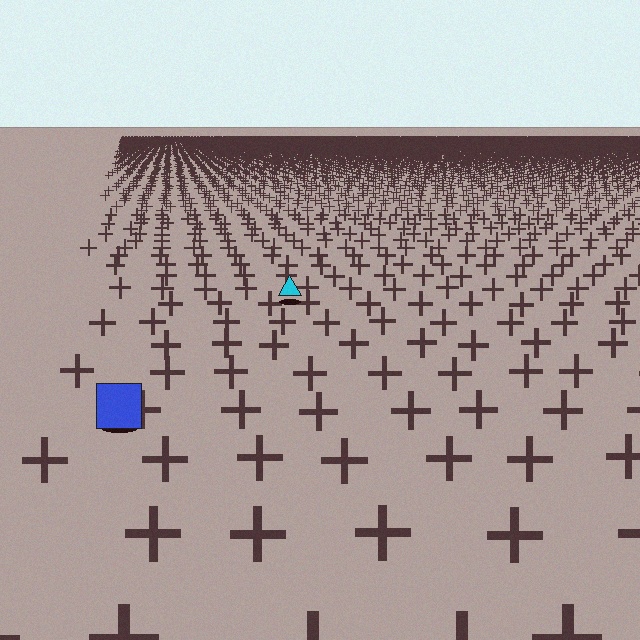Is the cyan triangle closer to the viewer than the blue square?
No. The blue square is closer — you can tell from the texture gradient: the ground texture is coarser near it.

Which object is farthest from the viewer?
The cyan triangle is farthest from the viewer. It appears smaller and the ground texture around it is denser.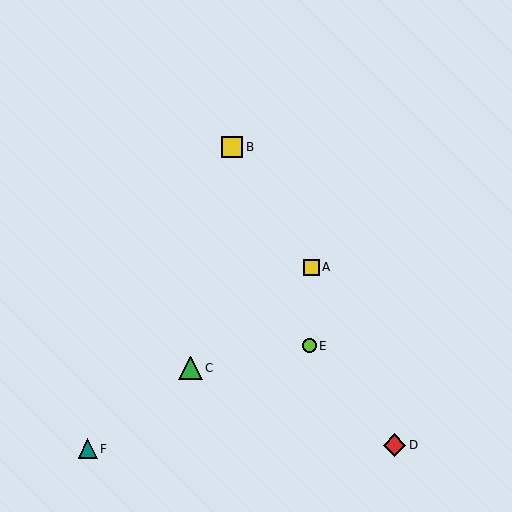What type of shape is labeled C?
Shape C is a green triangle.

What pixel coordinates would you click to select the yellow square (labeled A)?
Click at (311, 267) to select the yellow square A.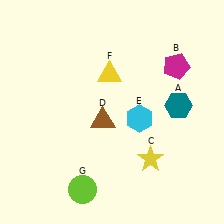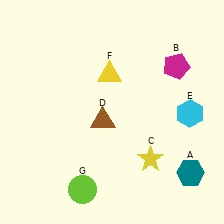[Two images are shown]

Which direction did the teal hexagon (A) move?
The teal hexagon (A) moved down.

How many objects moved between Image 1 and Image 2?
2 objects moved between the two images.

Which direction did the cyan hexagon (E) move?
The cyan hexagon (E) moved right.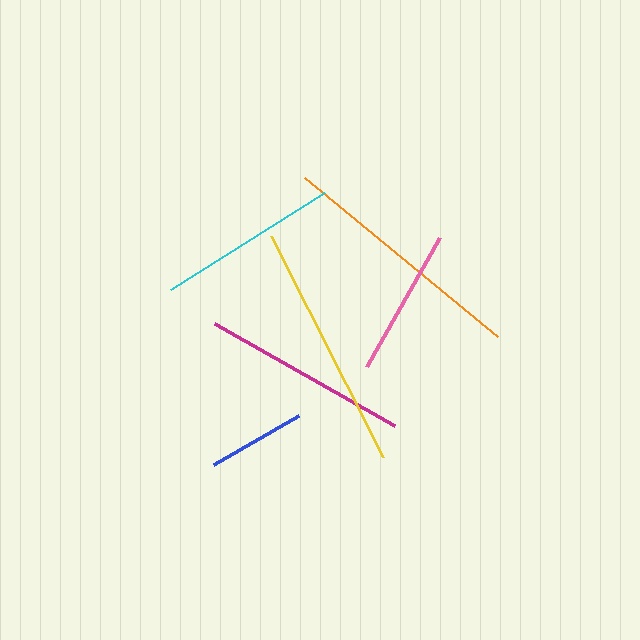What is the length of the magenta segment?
The magenta segment is approximately 207 pixels long.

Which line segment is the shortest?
The blue line is the shortest at approximately 98 pixels.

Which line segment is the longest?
The orange line is the longest at approximately 249 pixels.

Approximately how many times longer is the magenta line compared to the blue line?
The magenta line is approximately 2.1 times the length of the blue line.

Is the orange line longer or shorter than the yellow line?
The orange line is longer than the yellow line.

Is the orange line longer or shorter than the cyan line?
The orange line is longer than the cyan line.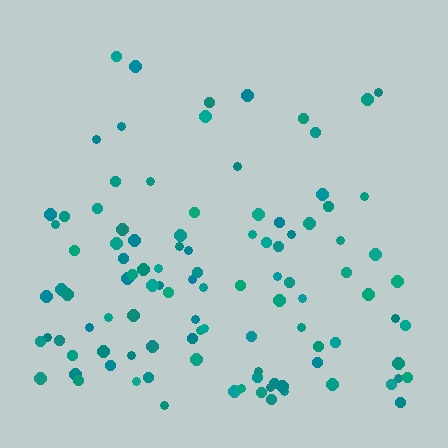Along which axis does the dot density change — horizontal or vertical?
Vertical.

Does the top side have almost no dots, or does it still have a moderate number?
Still a moderate number, just noticeably fewer than the bottom.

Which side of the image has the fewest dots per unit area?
The top.